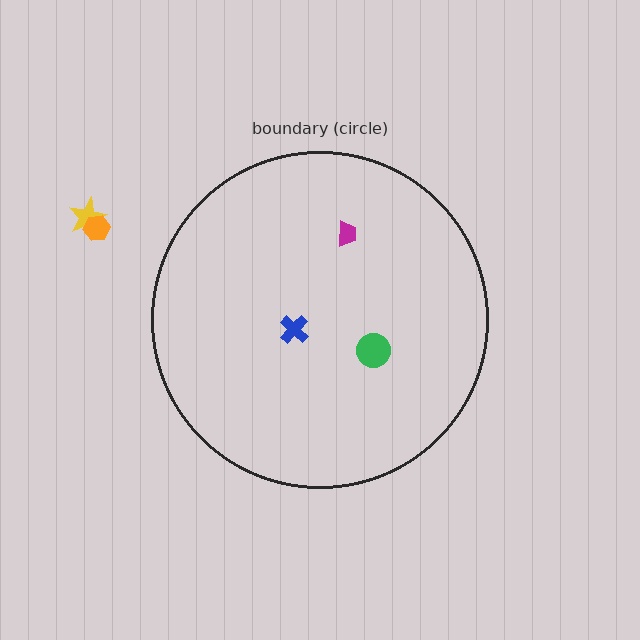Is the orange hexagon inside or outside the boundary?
Outside.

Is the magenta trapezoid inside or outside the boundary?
Inside.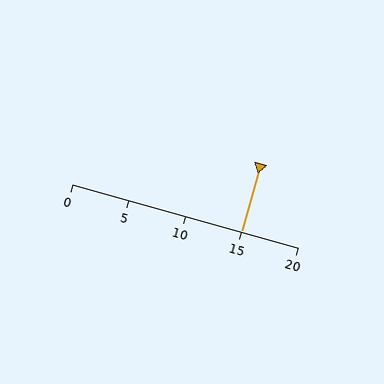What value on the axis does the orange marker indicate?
The marker indicates approximately 15.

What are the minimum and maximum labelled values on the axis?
The axis runs from 0 to 20.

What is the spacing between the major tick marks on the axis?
The major ticks are spaced 5 apart.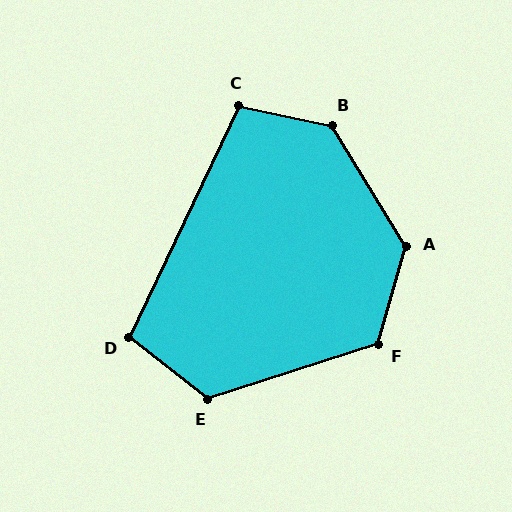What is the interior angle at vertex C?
Approximately 104 degrees (obtuse).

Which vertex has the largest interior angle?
B, at approximately 134 degrees.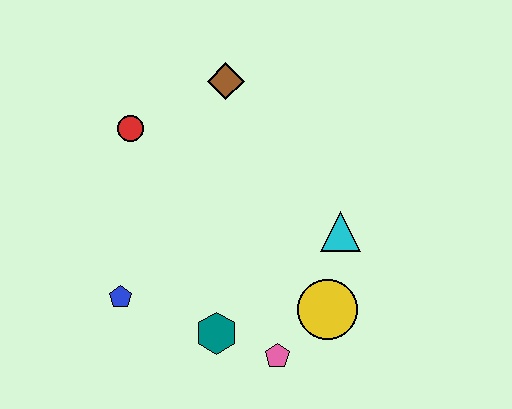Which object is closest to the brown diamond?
The red circle is closest to the brown diamond.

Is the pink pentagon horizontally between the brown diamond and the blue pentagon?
No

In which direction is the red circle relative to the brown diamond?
The red circle is to the left of the brown diamond.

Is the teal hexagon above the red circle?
No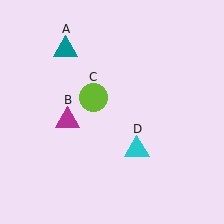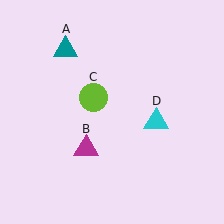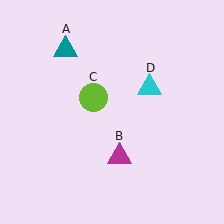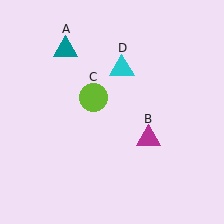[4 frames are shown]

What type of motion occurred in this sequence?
The magenta triangle (object B), cyan triangle (object D) rotated counterclockwise around the center of the scene.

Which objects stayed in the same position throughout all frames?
Teal triangle (object A) and lime circle (object C) remained stationary.